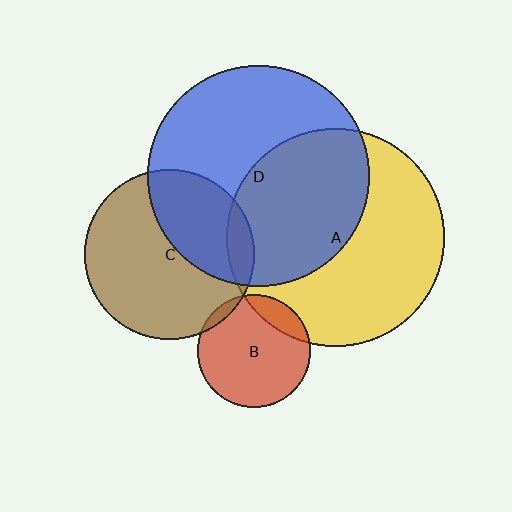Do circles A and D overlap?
Yes.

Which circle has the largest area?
Circle D (blue).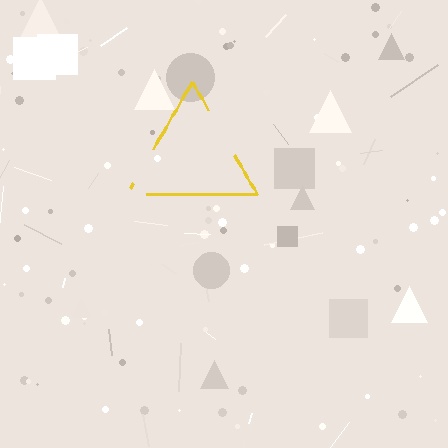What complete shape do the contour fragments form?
The contour fragments form a triangle.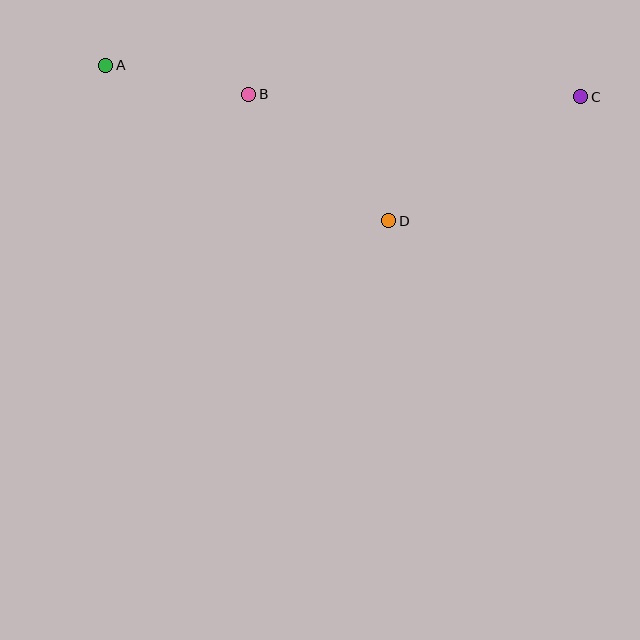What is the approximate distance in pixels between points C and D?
The distance between C and D is approximately 228 pixels.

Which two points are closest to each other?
Points A and B are closest to each other.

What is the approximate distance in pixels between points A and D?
The distance between A and D is approximately 323 pixels.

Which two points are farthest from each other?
Points A and C are farthest from each other.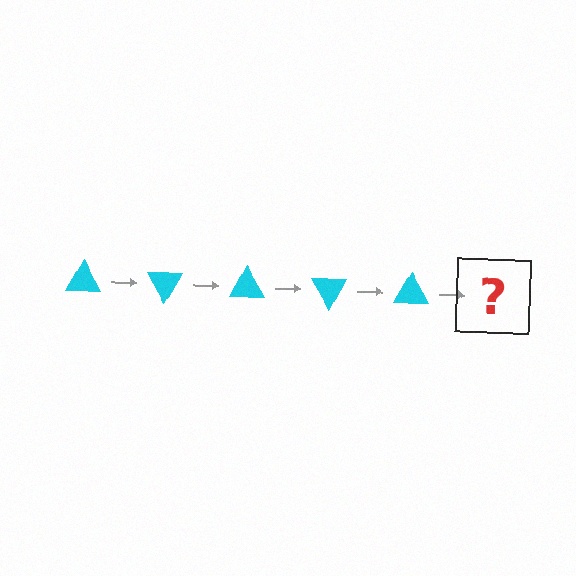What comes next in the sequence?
The next element should be a cyan triangle rotated 300 degrees.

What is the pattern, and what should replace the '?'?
The pattern is that the triangle rotates 60 degrees each step. The '?' should be a cyan triangle rotated 300 degrees.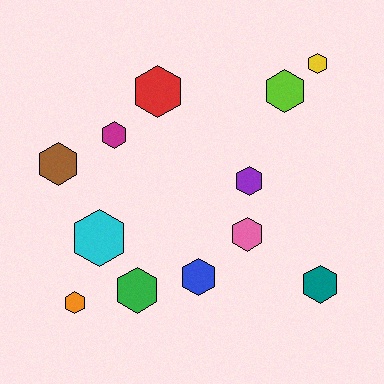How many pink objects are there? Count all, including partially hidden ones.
There is 1 pink object.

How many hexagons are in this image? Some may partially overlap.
There are 12 hexagons.